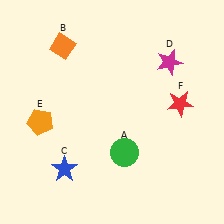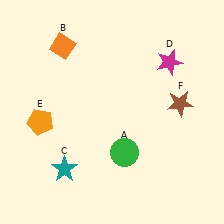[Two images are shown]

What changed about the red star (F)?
In Image 1, F is red. In Image 2, it changed to brown.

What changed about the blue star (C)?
In Image 1, C is blue. In Image 2, it changed to teal.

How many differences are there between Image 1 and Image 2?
There are 2 differences between the two images.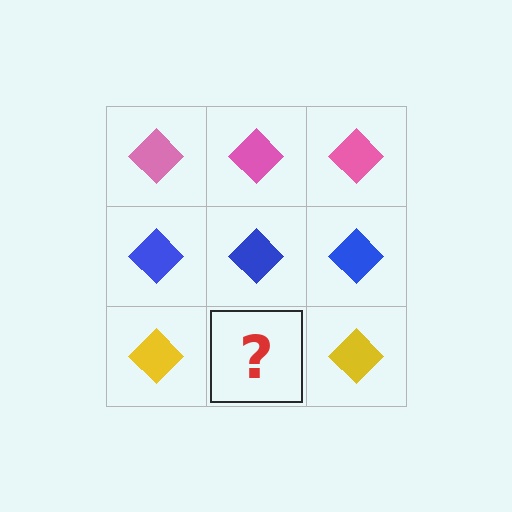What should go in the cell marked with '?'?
The missing cell should contain a yellow diamond.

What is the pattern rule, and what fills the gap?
The rule is that each row has a consistent color. The gap should be filled with a yellow diamond.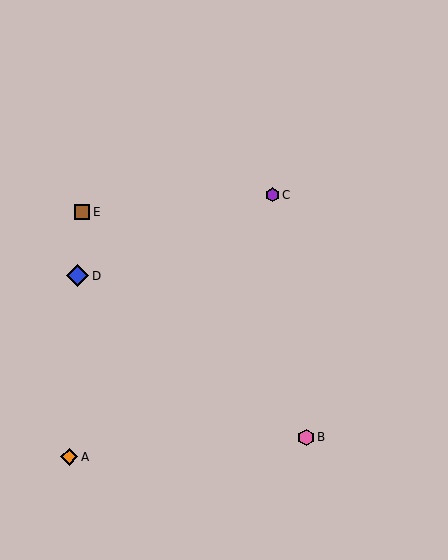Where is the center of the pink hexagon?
The center of the pink hexagon is at (306, 437).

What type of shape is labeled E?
Shape E is a brown square.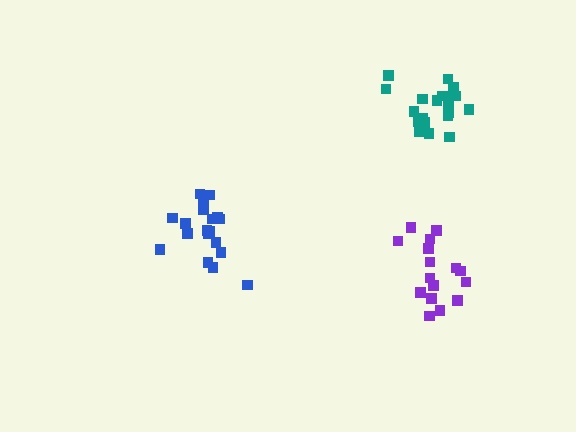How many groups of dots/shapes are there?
There are 3 groups.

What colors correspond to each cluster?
The clusters are colored: teal, purple, blue.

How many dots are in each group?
Group 1: 20 dots, Group 2: 16 dots, Group 3: 19 dots (55 total).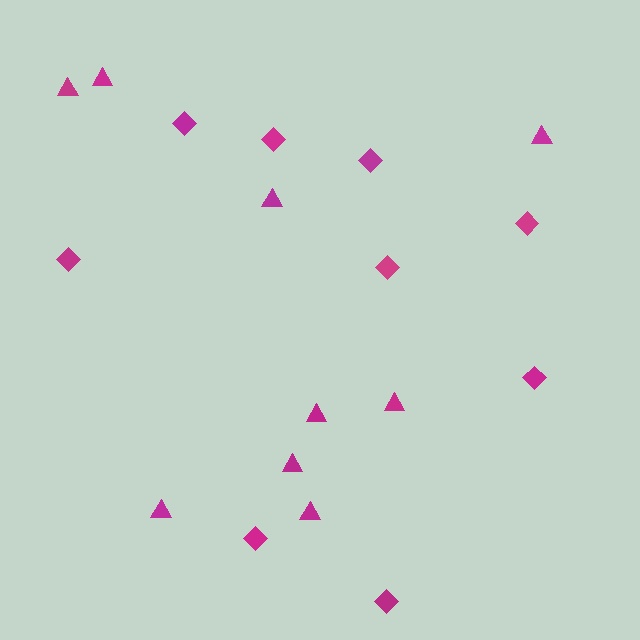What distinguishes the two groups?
There are 2 groups: one group of diamonds (9) and one group of triangles (9).